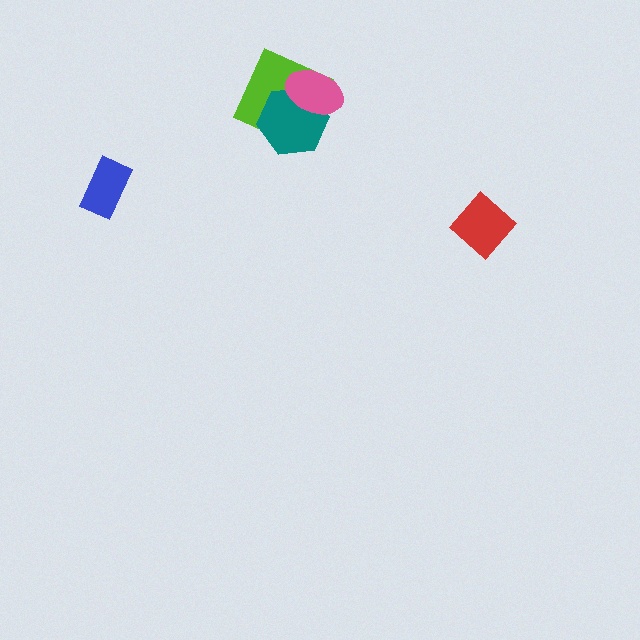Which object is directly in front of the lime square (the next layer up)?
The teal hexagon is directly in front of the lime square.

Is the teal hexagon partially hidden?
Yes, it is partially covered by another shape.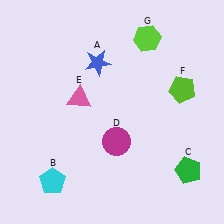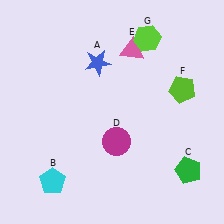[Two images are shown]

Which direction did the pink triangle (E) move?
The pink triangle (E) moved right.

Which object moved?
The pink triangle (E) moved right.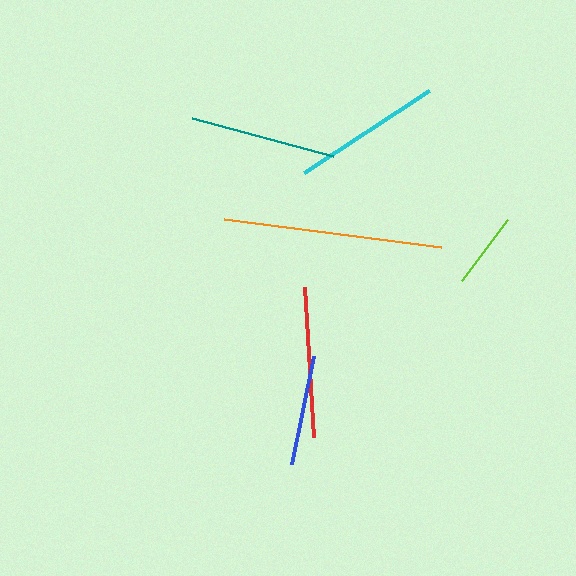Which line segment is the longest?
The orange line is the longest at approximately 219 pixels.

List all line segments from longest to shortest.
From longest to shortest: orange, red, cyan, teal, blue, lime.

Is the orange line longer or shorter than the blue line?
The orange line is longer than the blue line.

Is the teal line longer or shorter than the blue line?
The teal line is longer than the blue line.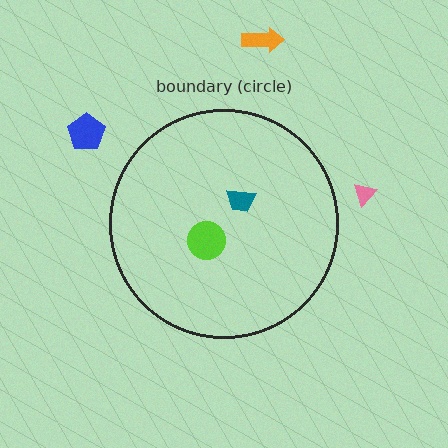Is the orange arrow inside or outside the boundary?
Outside.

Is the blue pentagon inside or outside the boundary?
Outside.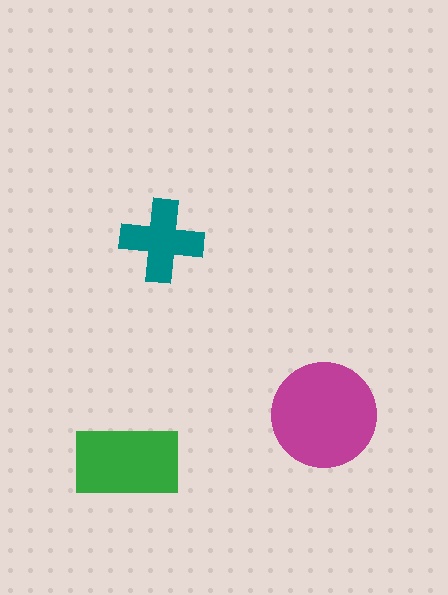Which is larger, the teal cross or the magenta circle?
The magenta circle.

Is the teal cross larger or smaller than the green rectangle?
Smaller.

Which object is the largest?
The magenta circle.